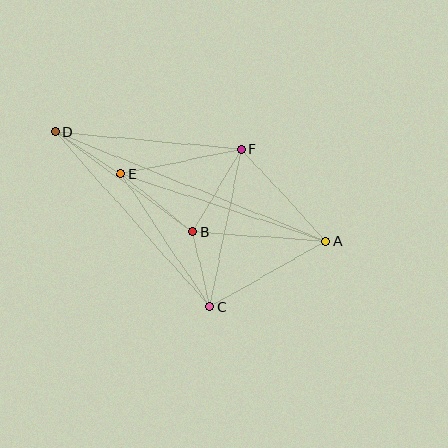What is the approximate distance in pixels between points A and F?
The distance between A and F is approximately 126 pixels.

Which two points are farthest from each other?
Points A and D are farthest from each other.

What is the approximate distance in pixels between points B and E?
The distance between B and E is approximately 92 pixels.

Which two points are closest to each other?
Points B and C are closest to each other.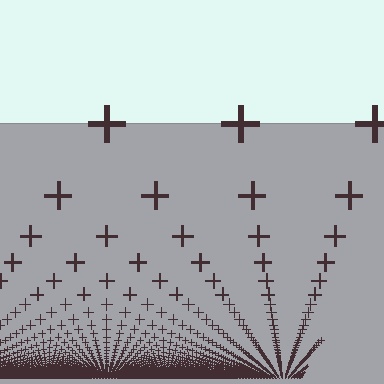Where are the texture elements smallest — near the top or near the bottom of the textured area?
Near the bottom.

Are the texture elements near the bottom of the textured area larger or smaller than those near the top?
Smaller. The gradient is inverted — elements near the bottom are smaller and denser.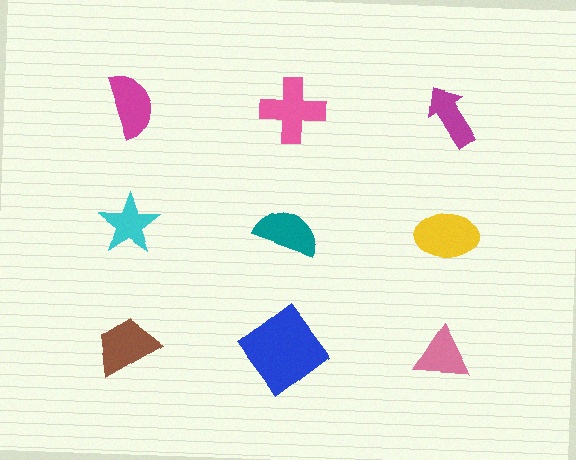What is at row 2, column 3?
A yellow ellipse.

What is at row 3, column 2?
A blue diamond.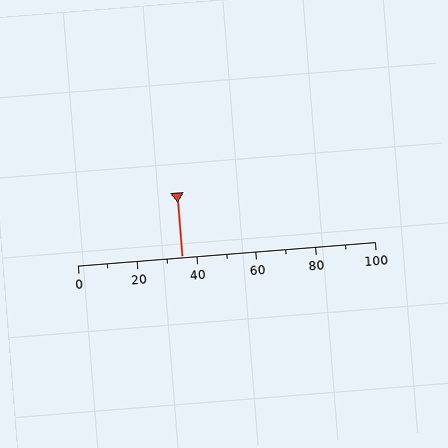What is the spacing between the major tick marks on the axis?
The major ticks are spaced 20 apart.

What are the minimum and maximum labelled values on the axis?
The axis runs from 0 to 100.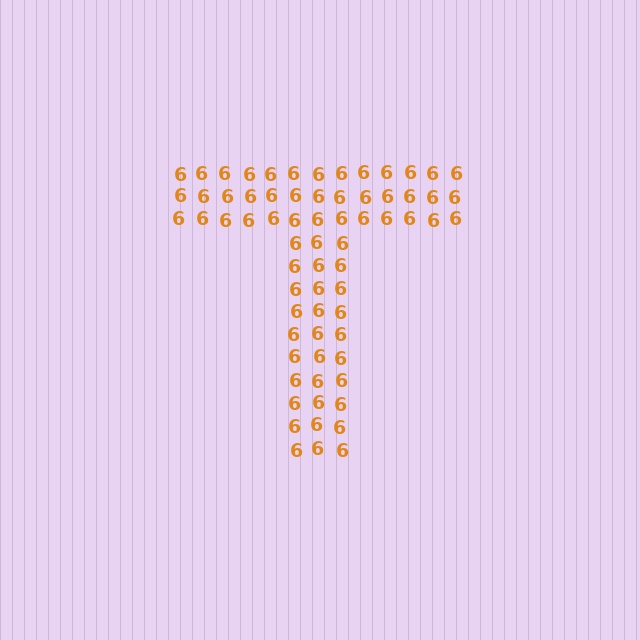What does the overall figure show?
The overall figure shows the letter T.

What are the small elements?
The small elements are digit 6's.